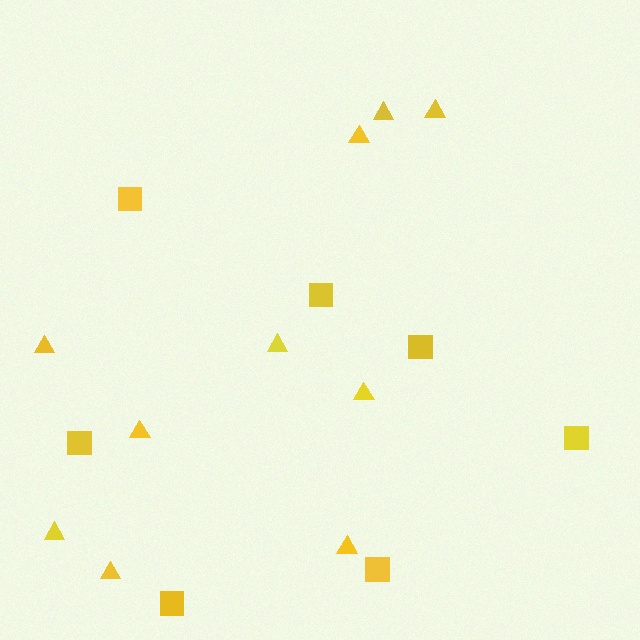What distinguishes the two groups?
There are 2 groups: one group of triangles (10) and one group of squares (7).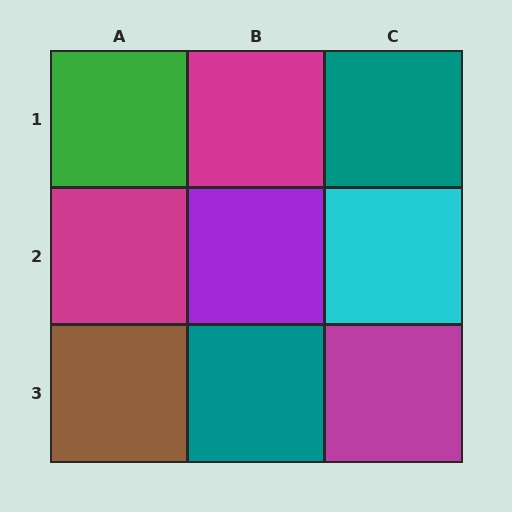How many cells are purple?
1 cell is purple.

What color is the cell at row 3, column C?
Magenta.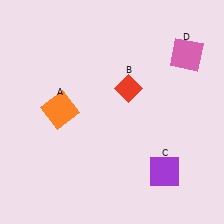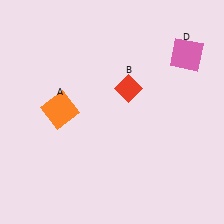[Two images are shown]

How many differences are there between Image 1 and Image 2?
There is 1 difference between the two images.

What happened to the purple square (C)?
The purple square (C) was removed in Image 2. It was in the bottom-right area of Image 1.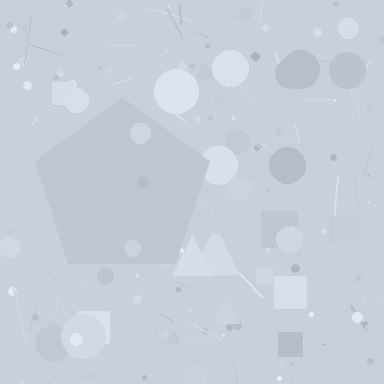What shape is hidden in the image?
A pentagon is hidden in the image.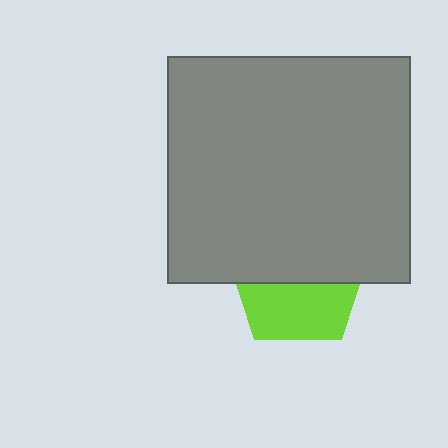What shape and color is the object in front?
The object in front is a gray rectangle.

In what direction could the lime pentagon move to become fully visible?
The lime pentagon could move down. That would shift it out from behind the gray rectangle entirely.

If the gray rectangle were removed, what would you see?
You would see the complete lime pentagon.